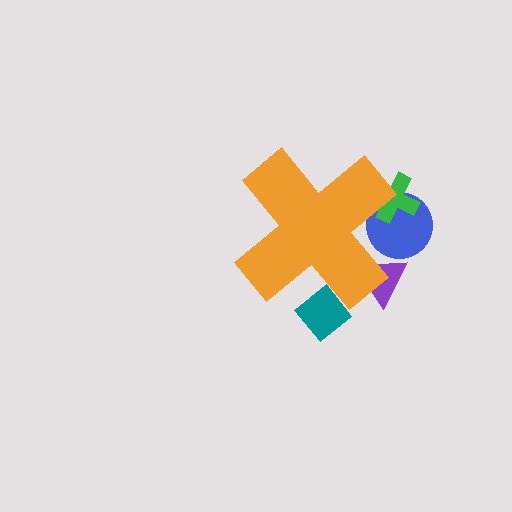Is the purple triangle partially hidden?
Yes, the purple triangle is partially hidden behind the orange cross.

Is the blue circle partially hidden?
Yes, the blue circle is partially hidden behind the orange cross.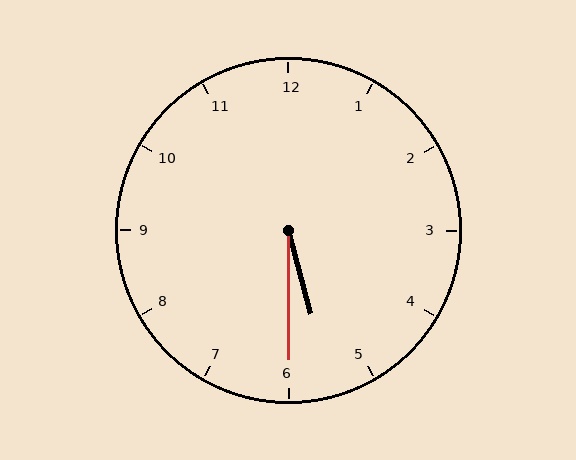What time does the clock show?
5:30.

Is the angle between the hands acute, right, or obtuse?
It is acute.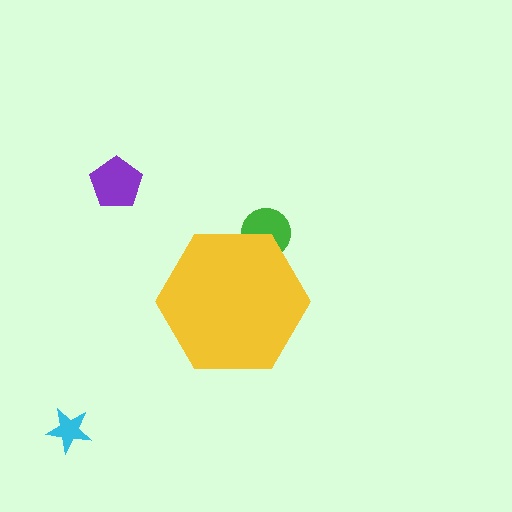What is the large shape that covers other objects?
A yellow hexagon.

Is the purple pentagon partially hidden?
No, the purple pentagon is fully visible.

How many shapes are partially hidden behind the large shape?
1 shape is partially hidden.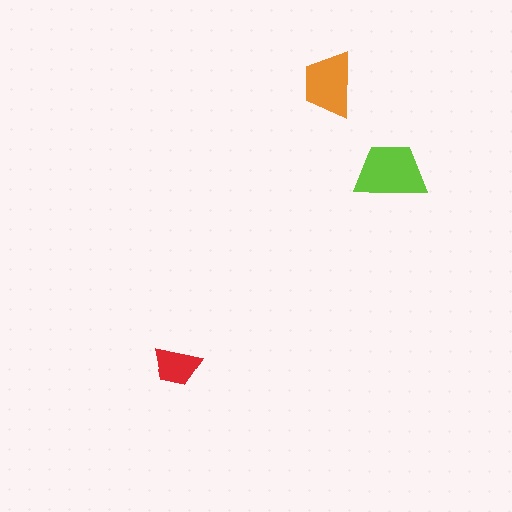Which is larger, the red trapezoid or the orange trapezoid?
The orange one.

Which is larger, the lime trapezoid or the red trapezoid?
The lime one.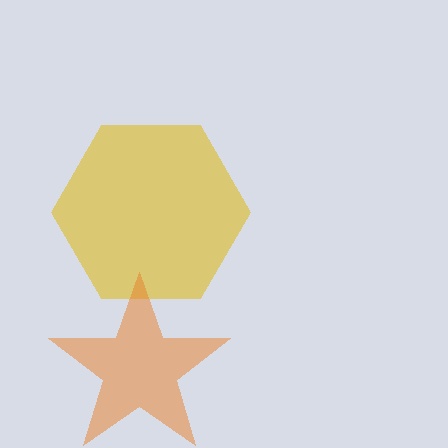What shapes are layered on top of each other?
The layered shapes are: a yellow hexagon, an orange star.